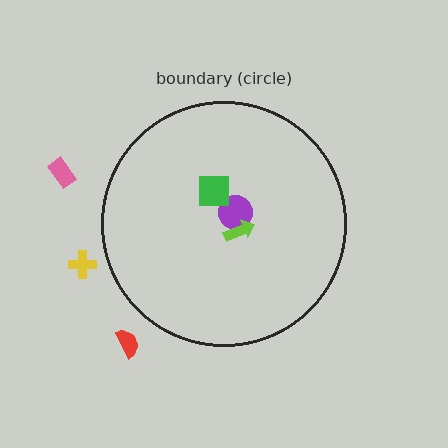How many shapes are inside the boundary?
3 inside, 3 outside.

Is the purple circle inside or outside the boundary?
Inside.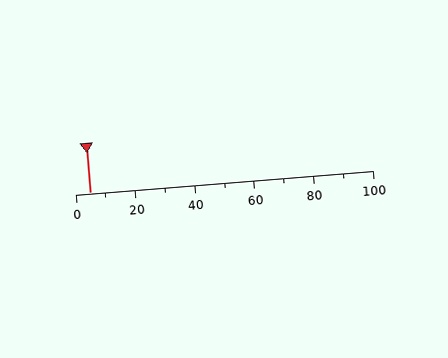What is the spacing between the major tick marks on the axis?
The major ticks are spaced 20 apart.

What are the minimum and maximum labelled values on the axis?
The axis runs from 0 to 100.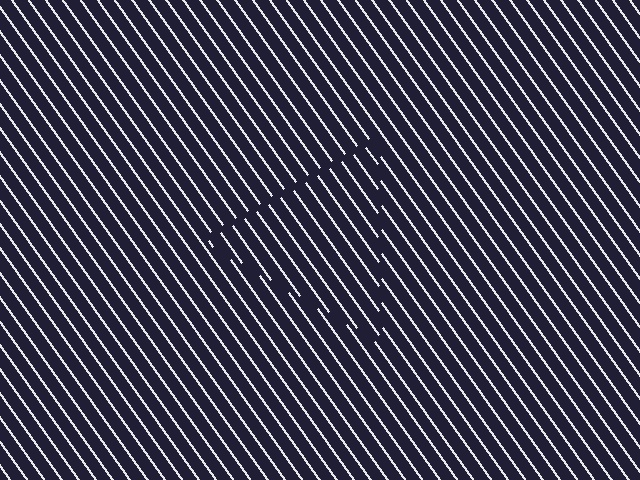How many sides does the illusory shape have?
3 sides — the line-ends trace a triangle.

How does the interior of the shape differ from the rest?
The interior of the shape contains the same grating, shifted by half a period — the contour is defined by the phase discontinuity where line-ends from the inner and outer gratings abut.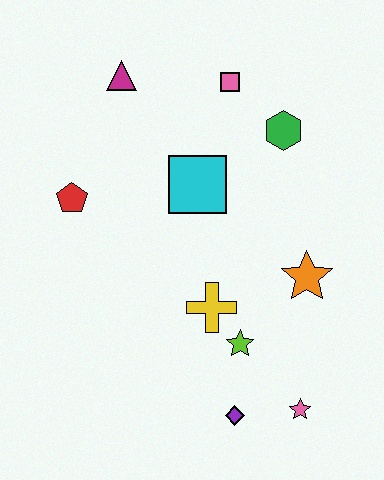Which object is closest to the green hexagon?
The pink square is closest to the green hexagon.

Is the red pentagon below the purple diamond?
No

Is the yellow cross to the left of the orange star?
Yes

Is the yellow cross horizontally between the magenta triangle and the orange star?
Yes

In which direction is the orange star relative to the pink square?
The orange star is below the pink square.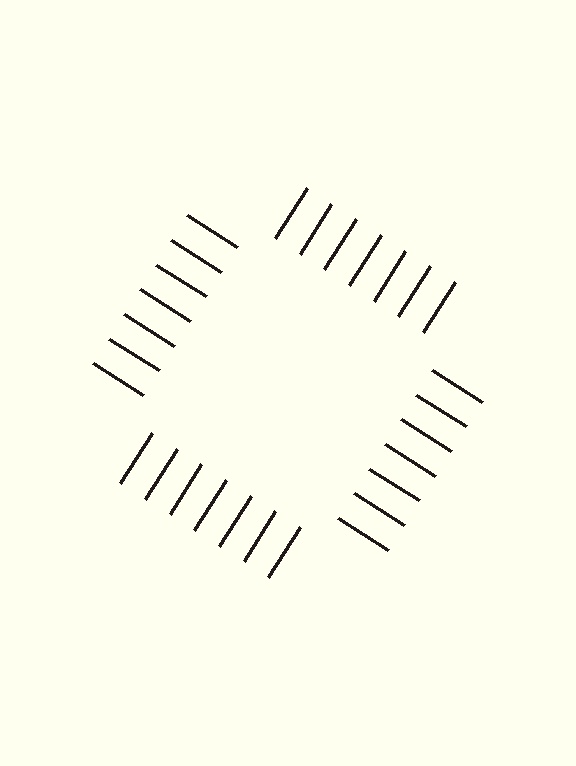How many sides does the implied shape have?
4 sides — the line-ends trace a square.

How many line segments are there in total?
28 — 7 along each of the 4 edges.